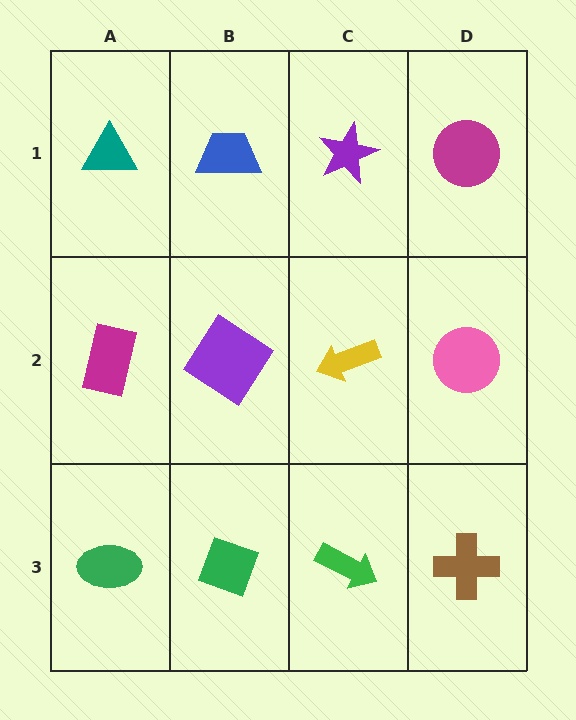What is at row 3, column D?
A brown cross.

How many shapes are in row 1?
4 shapes.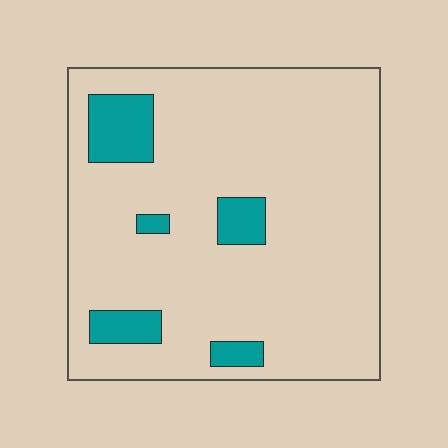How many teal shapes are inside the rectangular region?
5.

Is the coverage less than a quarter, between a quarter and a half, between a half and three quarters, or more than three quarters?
Less than a quarter.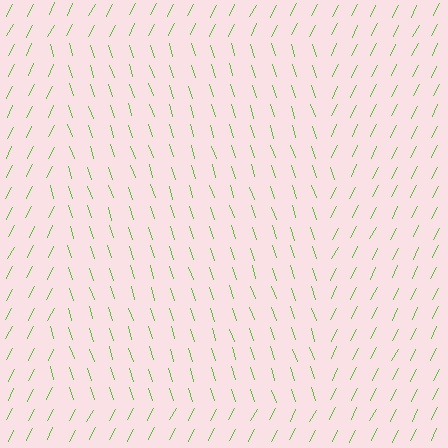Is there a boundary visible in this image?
Yes, there is a texture boundary formed by a change in line orientation.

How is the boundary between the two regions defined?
The boundary is defined purely by a change in line orientation (approximately 45 degrees difference). All lines are the same color and thickness.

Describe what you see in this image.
The image is filled with small lime line segments. A rectangle region in the image has lines oriented differently from the surrounding lines, creating a visible texture boundary.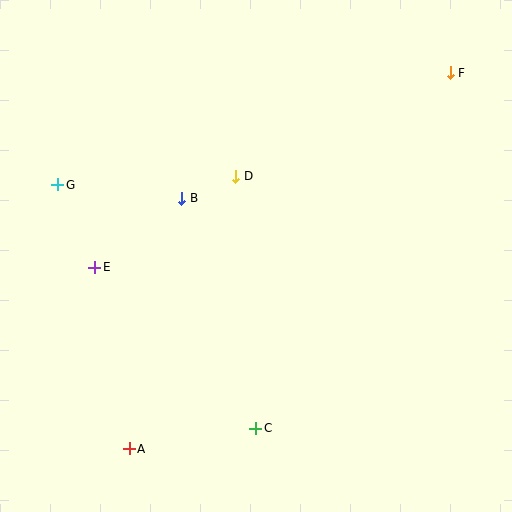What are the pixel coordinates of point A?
Point A is at (129, 449).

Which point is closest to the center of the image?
Point D at (236, 176) is closest to the center.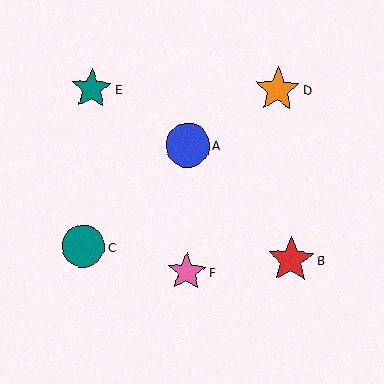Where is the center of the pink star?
The center of the pink star is at (187, 272).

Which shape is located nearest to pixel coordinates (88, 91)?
The teal star (labeled E) at (92, 89) is nearest to that location.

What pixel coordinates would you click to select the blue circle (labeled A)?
Click at (188, 145) to select the blue circle A.